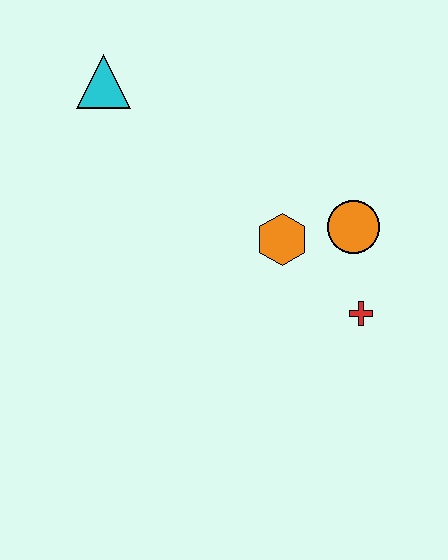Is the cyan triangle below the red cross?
No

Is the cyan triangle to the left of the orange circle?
Yes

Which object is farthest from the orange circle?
The cyan triangle is farthest from the orange circle.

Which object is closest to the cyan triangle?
The orange hexagon is closest to the cyan triangle.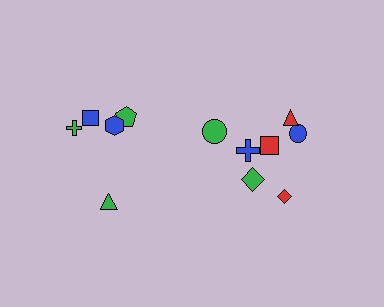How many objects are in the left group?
There are 5 objects.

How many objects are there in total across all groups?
There are 12 objects.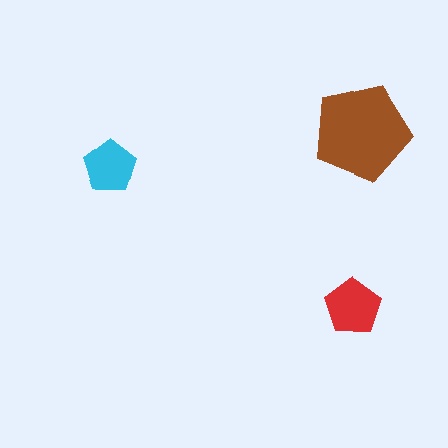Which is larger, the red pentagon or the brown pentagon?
The brown one.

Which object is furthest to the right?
The brown pentagon is rightmost.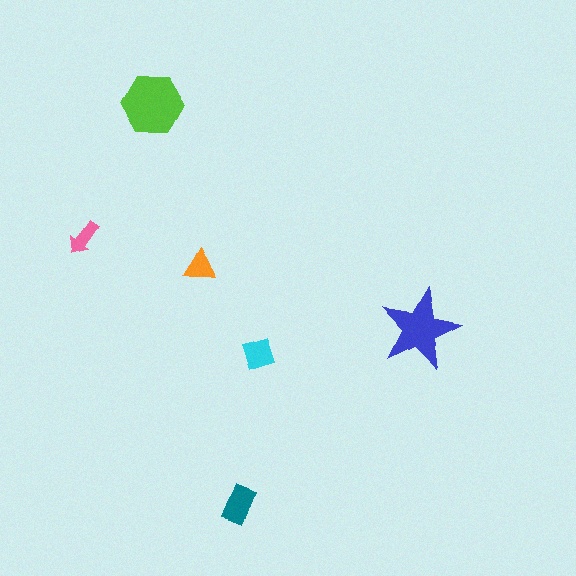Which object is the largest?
The lime hexagon.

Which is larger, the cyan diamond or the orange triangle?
The cyan diamond.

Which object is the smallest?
The pink arrow.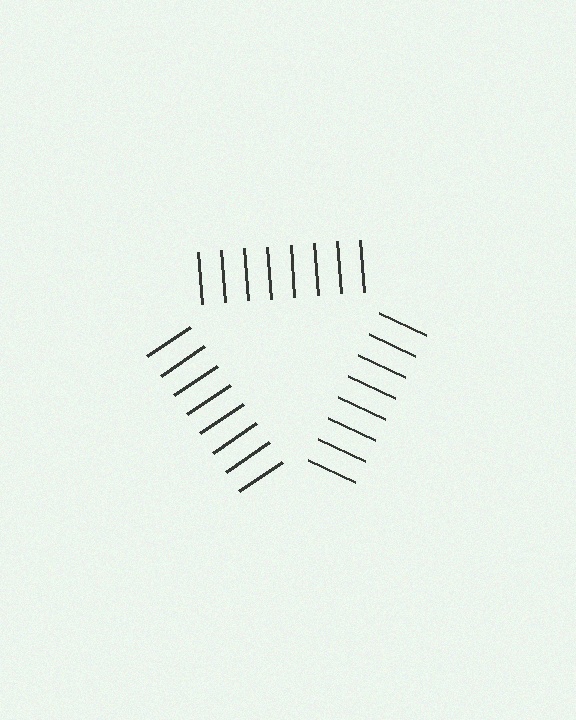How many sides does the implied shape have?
3 sides — the line-ends trace a triangle.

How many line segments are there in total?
24 — 8 along each of the 3 edges.